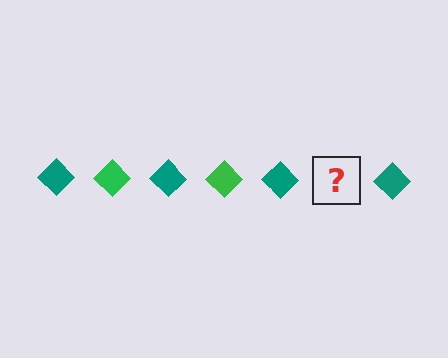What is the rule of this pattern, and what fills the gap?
The rule is that the pattern cycles through teal, green diamonds. The gap should be filled with a green diamond.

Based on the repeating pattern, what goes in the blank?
The blank should be a green diamond.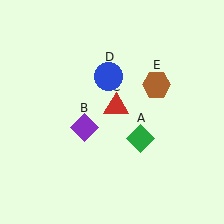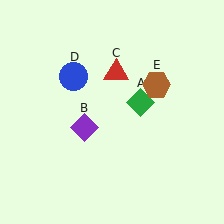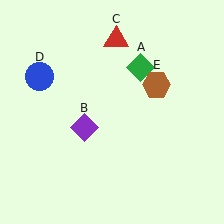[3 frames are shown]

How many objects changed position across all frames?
3 objects changed position: green diamond (object A), red triangle (object C), blue circle (object D).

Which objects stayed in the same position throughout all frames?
Purple diamond (object B) and brown hexagon (object E) remained stationary.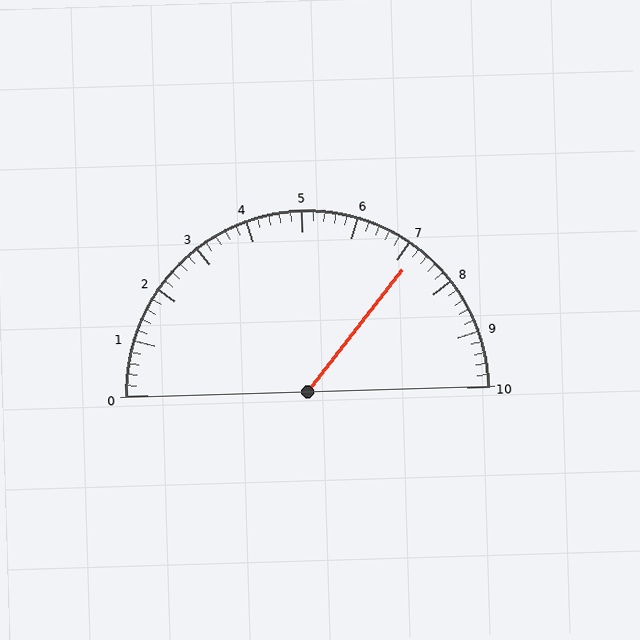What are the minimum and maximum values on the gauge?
The gauge ranges from 0 to 10.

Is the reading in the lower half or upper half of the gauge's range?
The reading is in the upper half of the range (0 to 10).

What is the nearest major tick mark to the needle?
The nearest major tick mark is 7.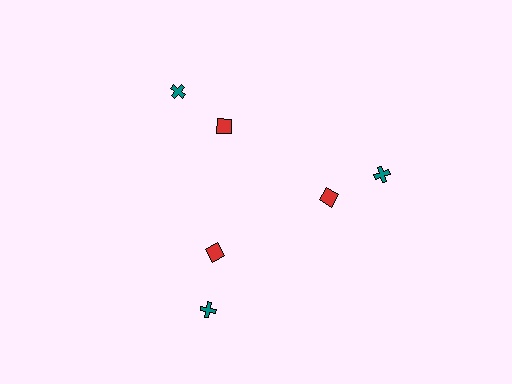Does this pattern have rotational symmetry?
Yes, this pattern has 3-fold rotational symmetry. It looks the same after rotating 120 degrees around the center.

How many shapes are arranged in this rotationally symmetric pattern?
There are 6 shapes, arranged in 3 groups of 2.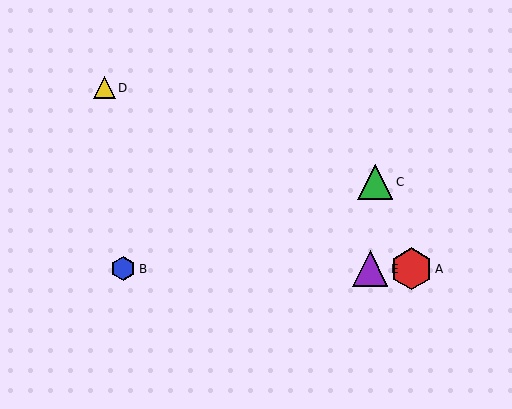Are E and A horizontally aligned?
Yes, both are at y≈269.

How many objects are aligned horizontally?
3 objects (A, B, E) are aligned horizontally.